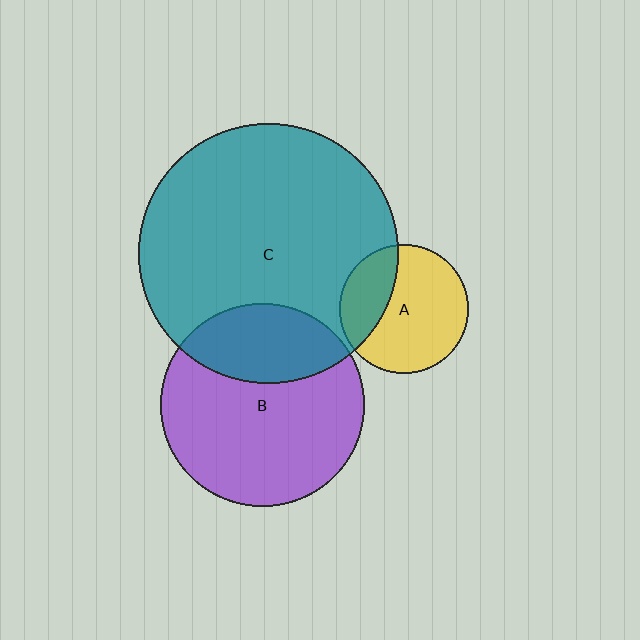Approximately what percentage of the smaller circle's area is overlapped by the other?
Approximately 30%.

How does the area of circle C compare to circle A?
Approximately 4.1 times.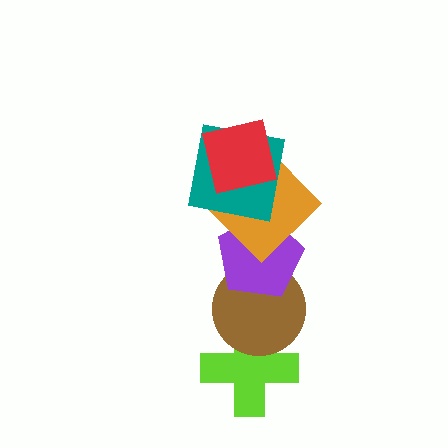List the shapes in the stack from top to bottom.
From top to bottom: the red square, the teal square, the orange diamond, the purple pentagon, the brown circle, the lime cross.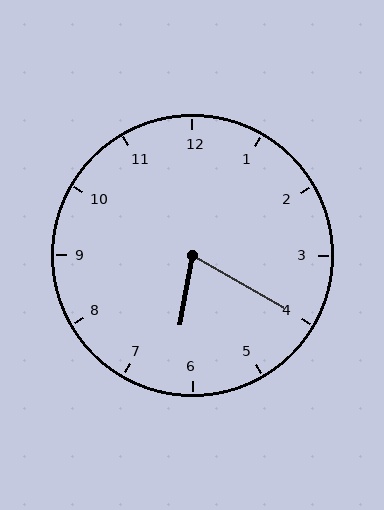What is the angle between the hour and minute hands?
Approximately 70 degrees.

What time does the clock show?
6:20.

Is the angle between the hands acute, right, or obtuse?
It is acute.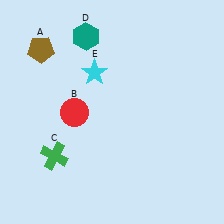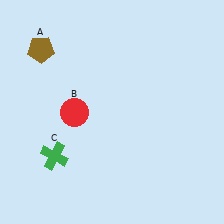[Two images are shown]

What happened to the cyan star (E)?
The cyan star (E) was removed in Image 2. It was in the top-left area of Image 1.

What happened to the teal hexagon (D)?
The teal hexagon (D) was removed in Image 2. It was in the top-left area of Image 1.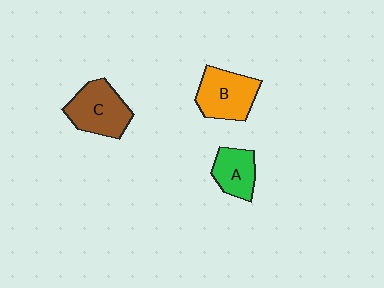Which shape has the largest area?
Shape C (brown).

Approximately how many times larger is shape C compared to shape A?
Approximately 1.5 times.